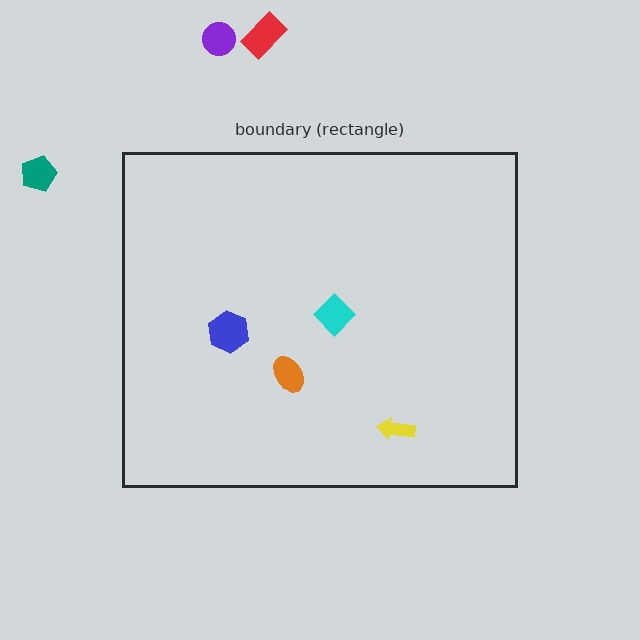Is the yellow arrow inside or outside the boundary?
Inside.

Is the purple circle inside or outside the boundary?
Outside.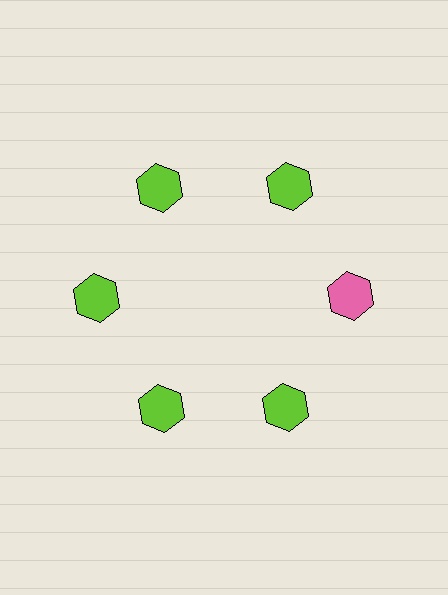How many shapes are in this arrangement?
There are 6 shapes arranged in a ring pattern.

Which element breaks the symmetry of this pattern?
The pink hexagon at roughly the 3 o'clock position breaks the symmetry. All other shapes are lime hexagons.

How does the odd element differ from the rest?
It has a different color: pink instead of lime.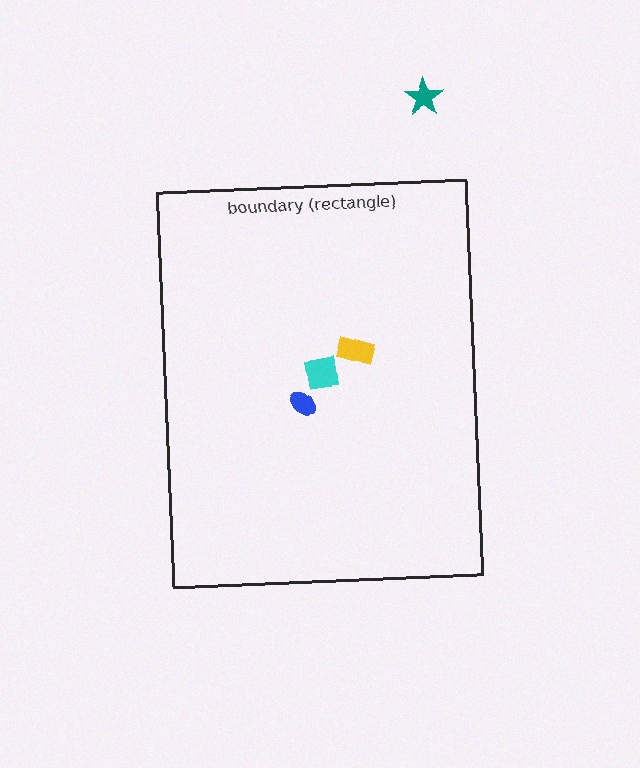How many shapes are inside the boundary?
3 inside, 1 outside.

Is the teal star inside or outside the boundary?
Outside.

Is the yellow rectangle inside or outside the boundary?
Inside.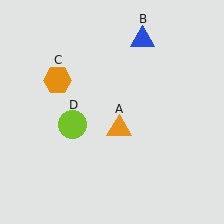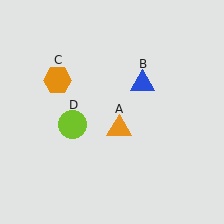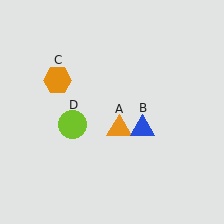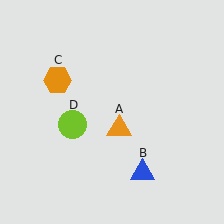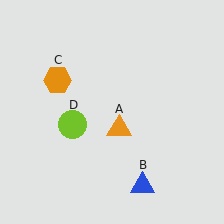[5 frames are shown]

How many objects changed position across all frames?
1 object changed position: blue triangle (object B).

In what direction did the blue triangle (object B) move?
The blue triangle (object B) moved down.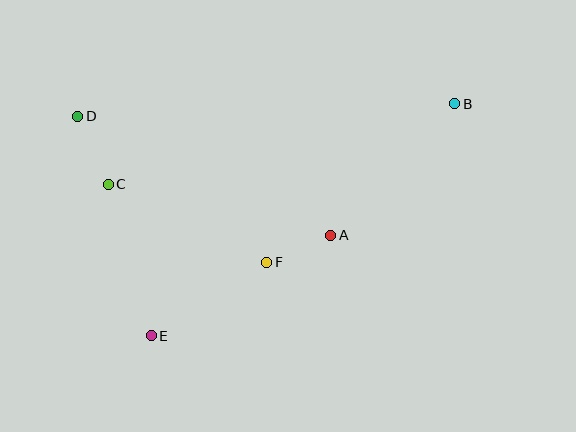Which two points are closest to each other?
Points A and F are closest to each other.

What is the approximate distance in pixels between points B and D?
The distance between B and D is approximately 377 pixels.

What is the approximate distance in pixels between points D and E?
The distance between D and E is approximately 231 pixels.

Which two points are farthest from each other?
Points B and E are farthest from each other.